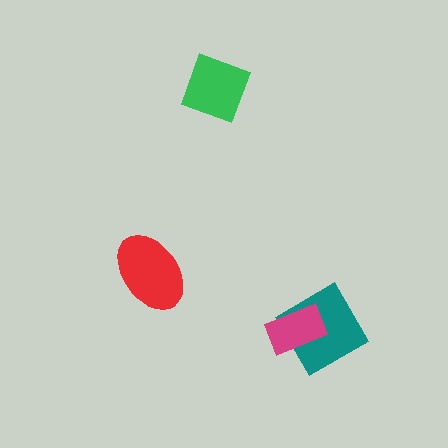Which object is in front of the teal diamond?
The magenta rectangle is in front of the teal diamond.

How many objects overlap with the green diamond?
0 objects overlap with the green diamond.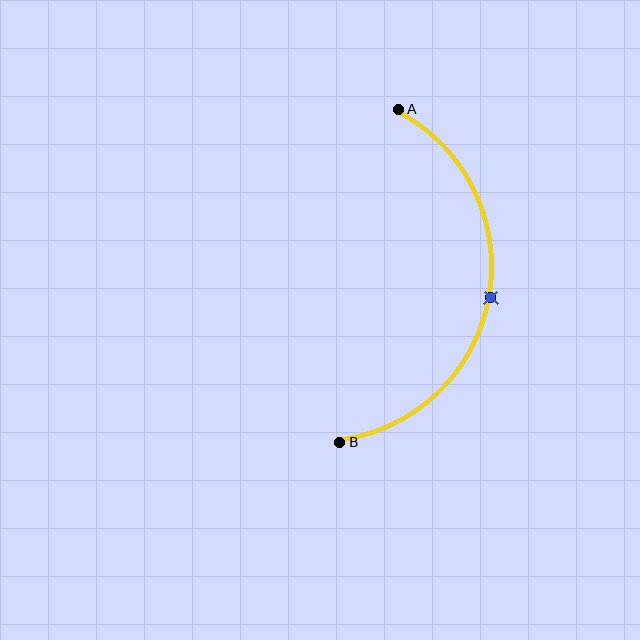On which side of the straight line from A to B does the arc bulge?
The arc bulges to the right of the straight line connecting A and B.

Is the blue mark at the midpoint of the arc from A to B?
Yes. The blue mark lies on the arc at equal arc-length from both A and B — it is the arc midpoint.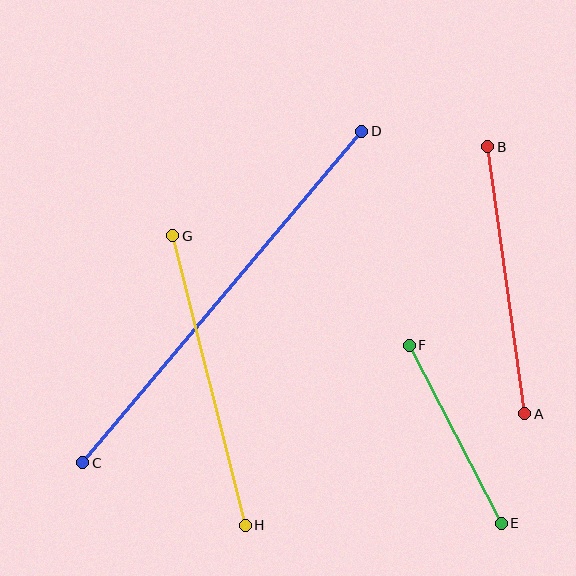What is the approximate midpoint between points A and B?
The midpoint is at approximately (506, 280) pixels.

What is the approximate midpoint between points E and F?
The midpoint is at approximately (455, 434) pixels.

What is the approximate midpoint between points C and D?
The midpoint is at approximately (222, 297) pixels.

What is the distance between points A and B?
The distance is approximately 270 pixels.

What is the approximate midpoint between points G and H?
The midpoint is at approximately (209, 381) pixels.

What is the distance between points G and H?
The distance is approximately 299 pixels.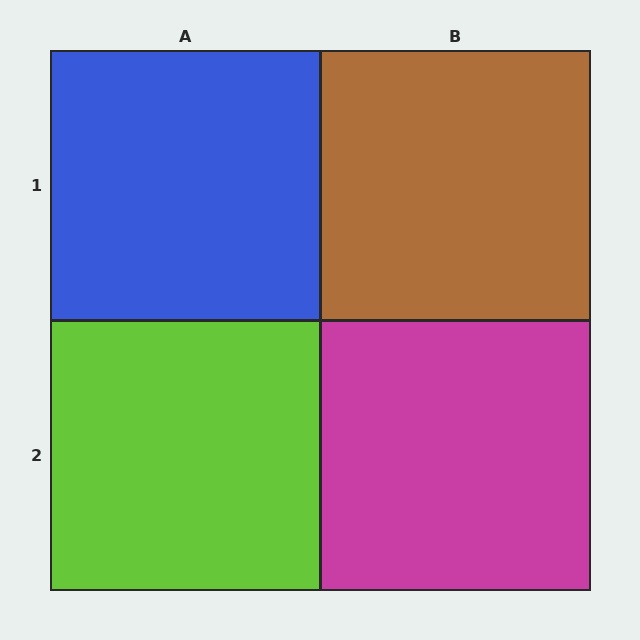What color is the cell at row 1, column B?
Brown.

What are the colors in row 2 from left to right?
Lime, magenta.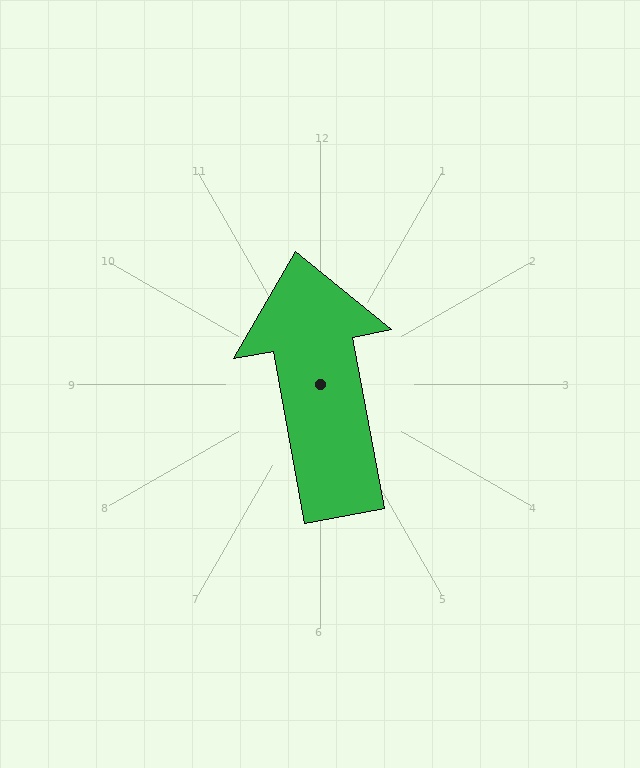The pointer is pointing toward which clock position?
Roughly 12 o'clock.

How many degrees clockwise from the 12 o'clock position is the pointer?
Approximately 350 degrees.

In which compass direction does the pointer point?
North.